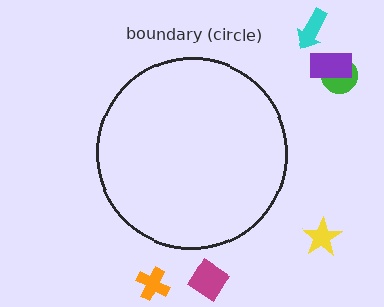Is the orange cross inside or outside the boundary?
Outside.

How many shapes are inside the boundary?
0 inside, 6 outside.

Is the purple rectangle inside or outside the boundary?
Outside.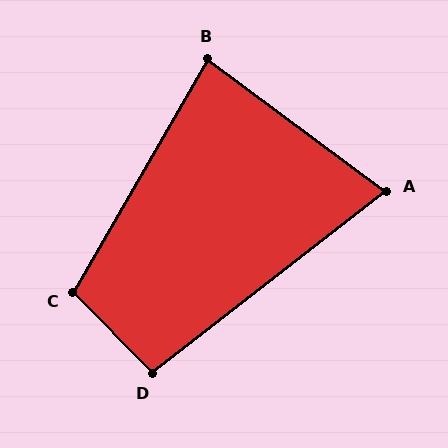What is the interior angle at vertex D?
Approximately 97 degrees (obtuse).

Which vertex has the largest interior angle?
C, at approximately 106 degrees.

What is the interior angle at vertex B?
Approximately 83 degrees (acute).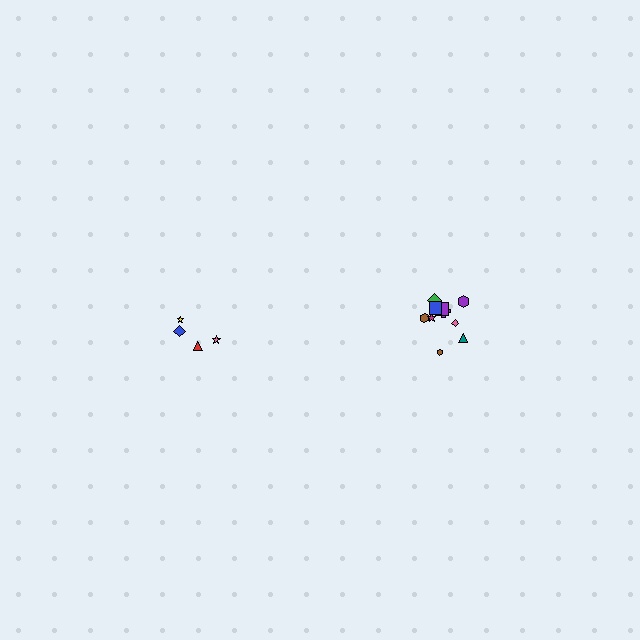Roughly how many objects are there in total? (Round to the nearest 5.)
Roughly 15 objects in total.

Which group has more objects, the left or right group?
The right group.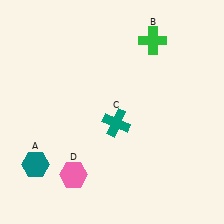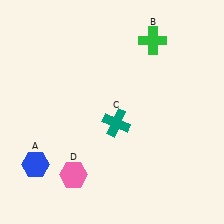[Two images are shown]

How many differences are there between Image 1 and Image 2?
There is 1 difference between the two images.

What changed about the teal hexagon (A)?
In Image 1, A is teal. In Image 2, it changed to blue.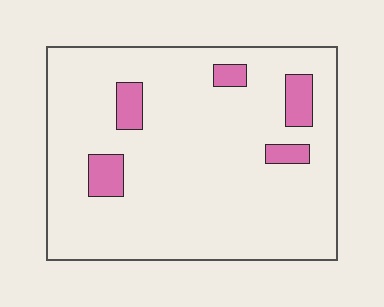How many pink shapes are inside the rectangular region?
5.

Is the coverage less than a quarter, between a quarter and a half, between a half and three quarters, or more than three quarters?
Less than a quarter.